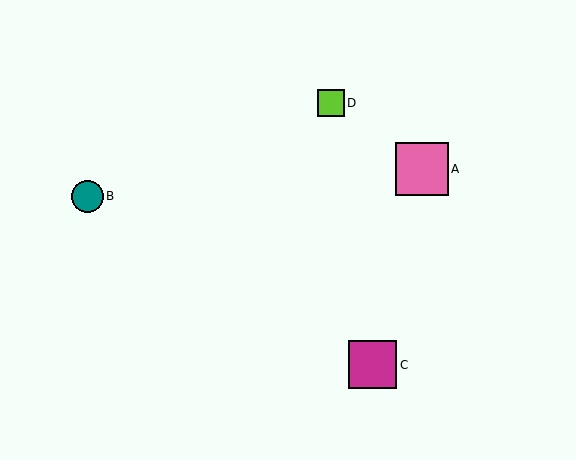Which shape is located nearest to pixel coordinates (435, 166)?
The pink square (labeled A) at (422, 169) is nearest to that location.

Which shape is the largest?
The pink square (labeled A) is the largest.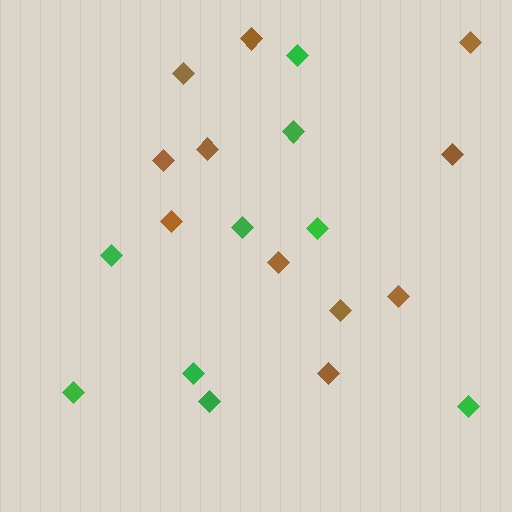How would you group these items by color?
There are 2 groups: one group of green diamonds (9) and one group of brown diamonds (11).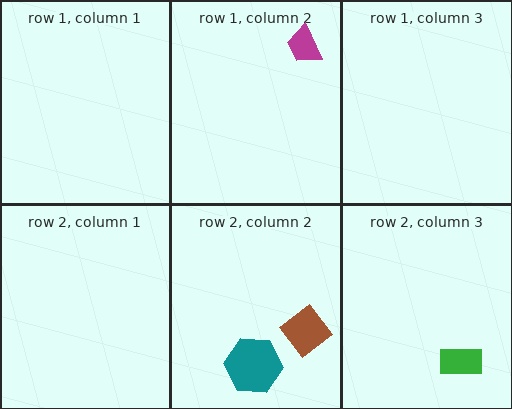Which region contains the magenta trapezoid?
The row 1, column 2 region.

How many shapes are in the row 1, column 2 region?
1.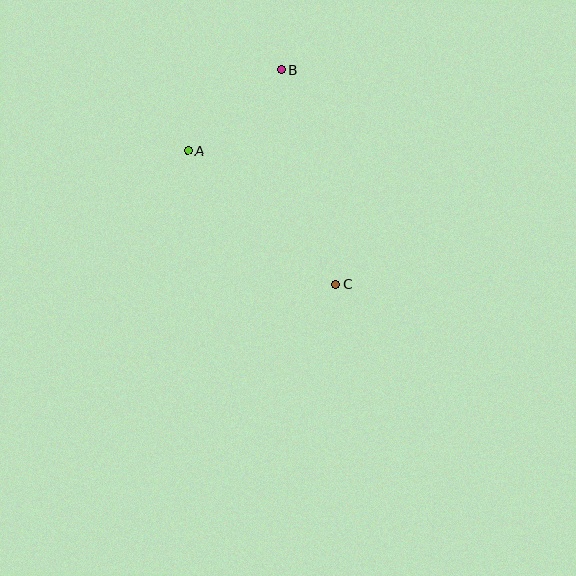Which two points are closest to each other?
Points A and B are closest to each other.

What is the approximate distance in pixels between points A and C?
The distance between A and C is approximately 199 pixels.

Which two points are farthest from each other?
Points B and C are farthest from each other.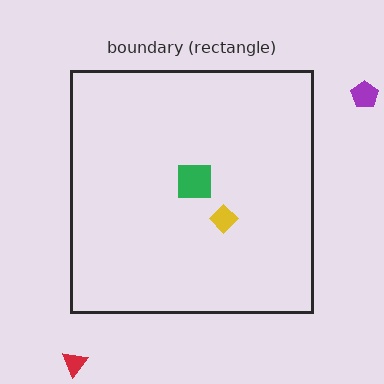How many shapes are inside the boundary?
2 inside, 2 outside.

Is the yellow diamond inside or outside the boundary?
Inside.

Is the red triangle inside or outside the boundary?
Outside.